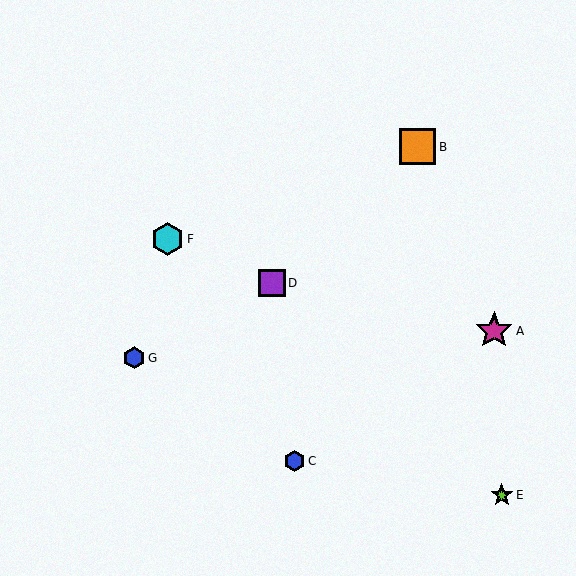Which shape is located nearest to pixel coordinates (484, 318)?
The magenta star (labeled A) at (494, 331) is nearest to that location.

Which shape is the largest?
The magenta star (labeled A) is the largest.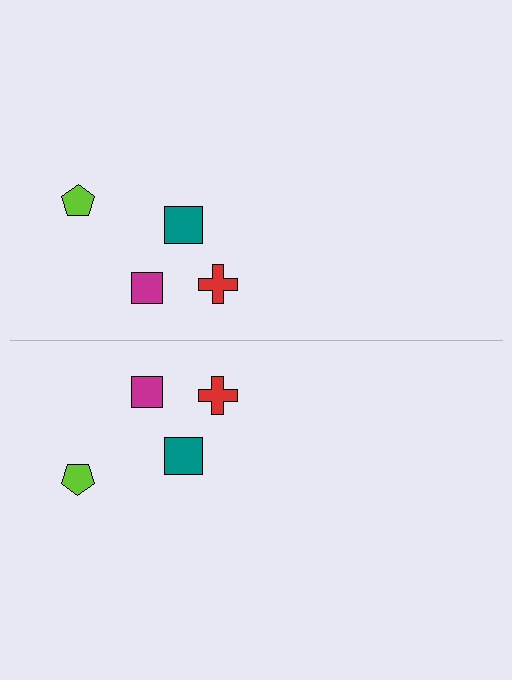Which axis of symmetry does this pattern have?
The pattern has a horizontal axis of symmetry running through the center of the image.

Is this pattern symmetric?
Yes, this pattern has bilateral (reflection) symmetry.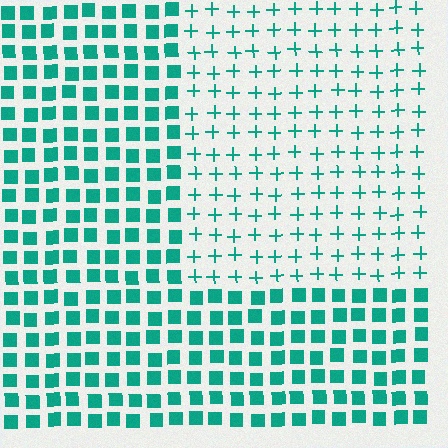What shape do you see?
I see a rectangle.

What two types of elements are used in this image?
The image uses plus signs inside the rectangle region and squares outside it.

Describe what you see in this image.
The image is filled with small teal elements arranged in a uniform grid. A rectangle-shaped region contains plus signs, while the surrounding area contains squares. The boundary is defined purely by the change in element shape.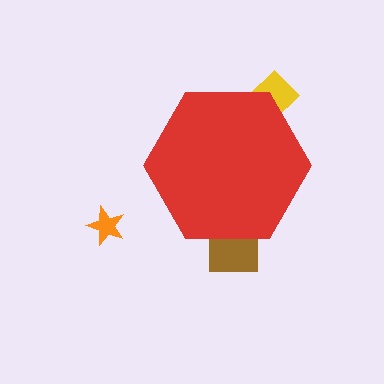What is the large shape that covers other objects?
A red hexagon.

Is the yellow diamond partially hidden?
Yes, the yellow diamond is partially hidden behind the red hexagon.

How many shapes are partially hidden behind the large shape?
2 shapes are partially hidden.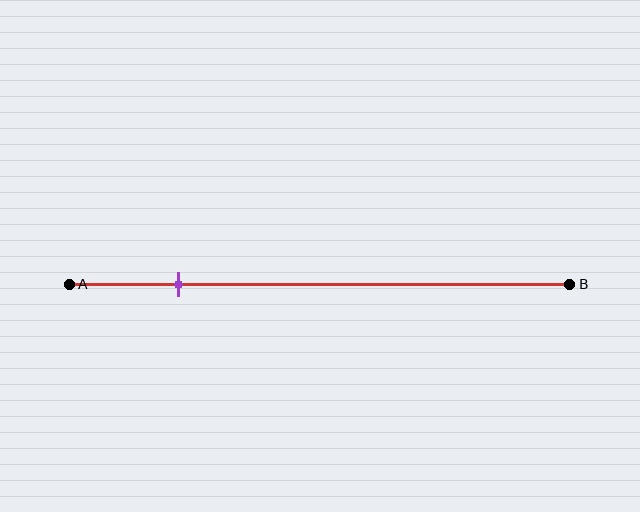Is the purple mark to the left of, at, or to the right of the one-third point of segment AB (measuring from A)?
The purple mark is to the left of the one-third point of segment AB.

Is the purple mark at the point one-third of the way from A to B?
No, the mark is at about 20% from A, not at the 33% one-third point.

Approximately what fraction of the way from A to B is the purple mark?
The purple mark is approximately 20% of the way from A to B.